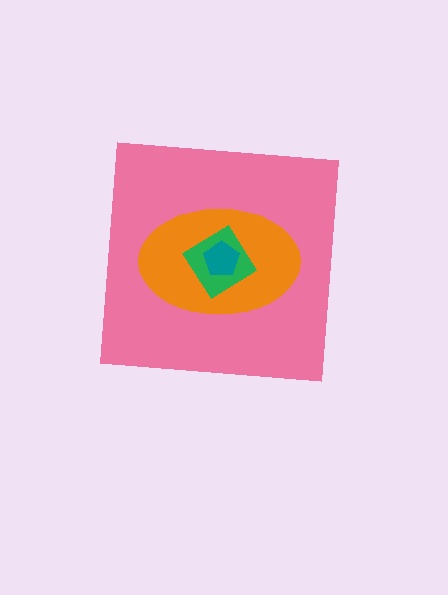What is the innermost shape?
The teal pentagon.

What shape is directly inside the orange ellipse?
The green diamond.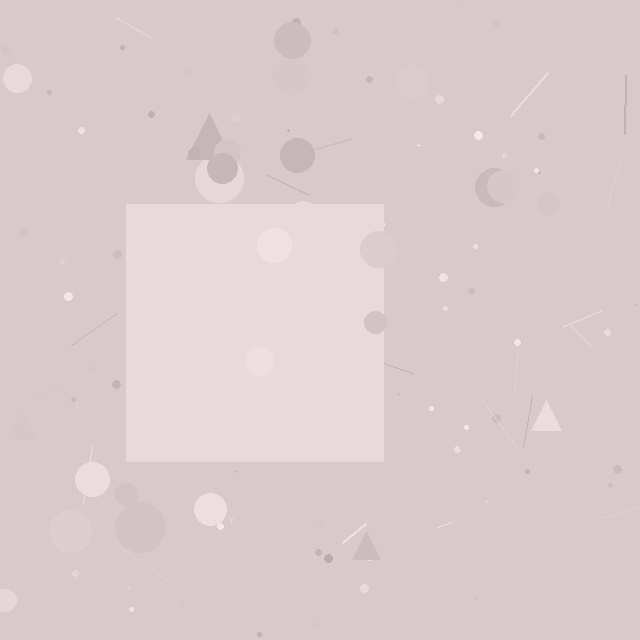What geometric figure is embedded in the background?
A square is embedded in the background.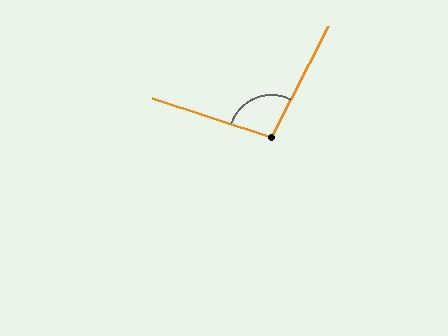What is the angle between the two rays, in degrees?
Approximately 99 degrees.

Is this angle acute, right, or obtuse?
It is obtuse.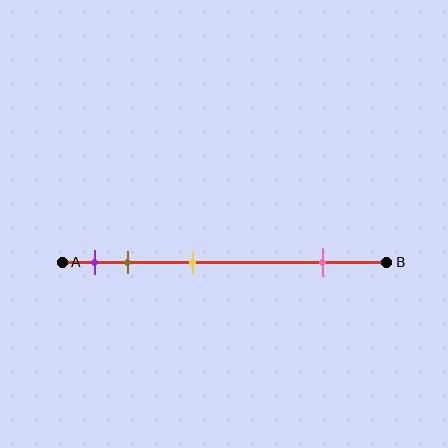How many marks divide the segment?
There are 4 marks dividing the segment.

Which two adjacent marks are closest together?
The purple and brown marks are the closest adjacent pair.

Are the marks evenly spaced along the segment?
No, the marks are not evenly spaced.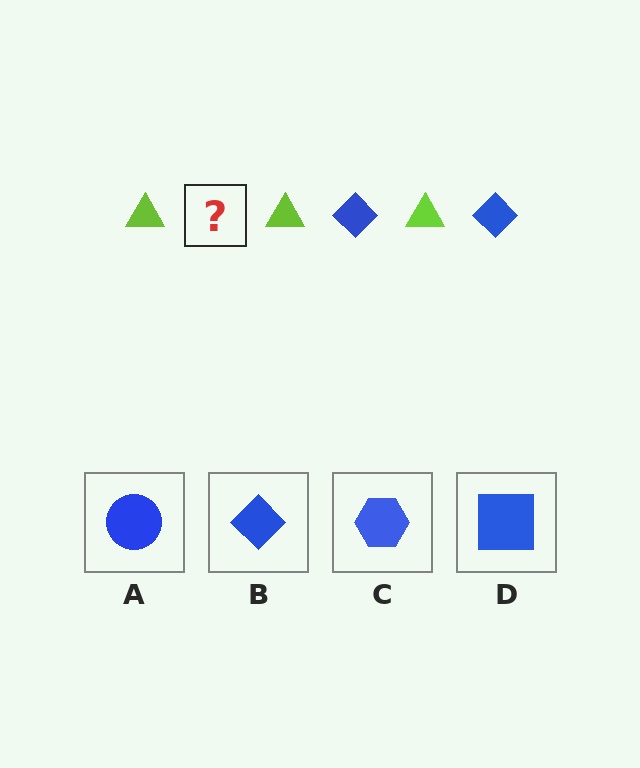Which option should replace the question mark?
Option B.